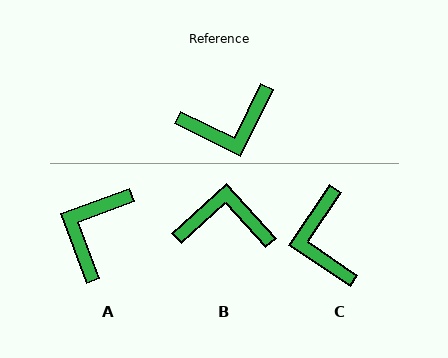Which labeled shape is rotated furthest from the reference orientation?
B, about 158 degrees away.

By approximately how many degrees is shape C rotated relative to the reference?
Approximately 98 degrees clockwise.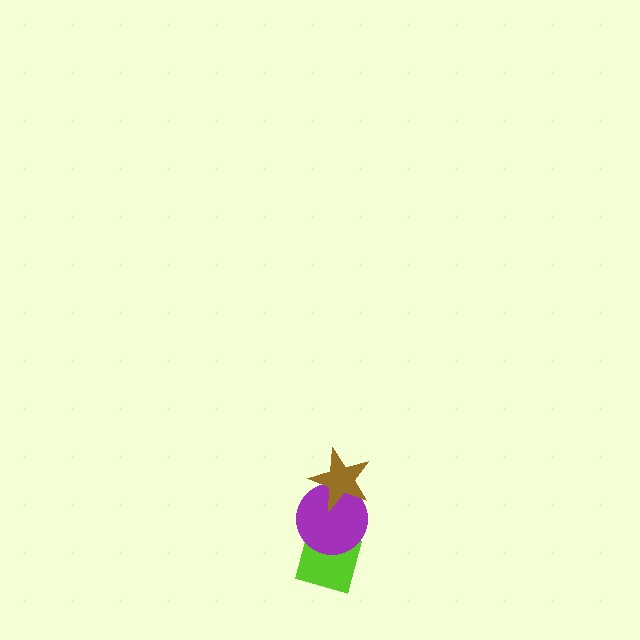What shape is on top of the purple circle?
The brown star is on top of the purple circle.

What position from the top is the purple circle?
The purple circle is 2nd from the top.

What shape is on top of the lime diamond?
The purple circle is on top of the lime diamond.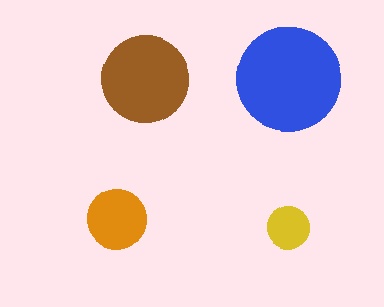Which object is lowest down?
The yellow circle is bottommost.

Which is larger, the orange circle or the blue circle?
The blue one.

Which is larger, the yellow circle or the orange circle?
The orange one.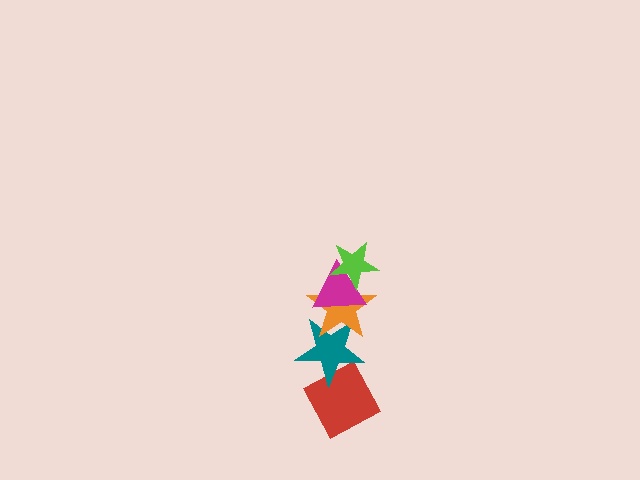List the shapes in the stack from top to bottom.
From top to bottom: the lime star, the magenta triangle, the orange star, the teal star, the red diamond.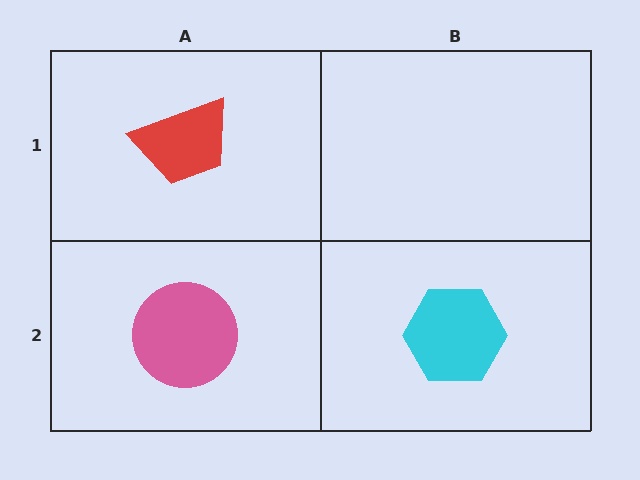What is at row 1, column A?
A red trapezoid.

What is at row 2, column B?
A cyan hexagon.